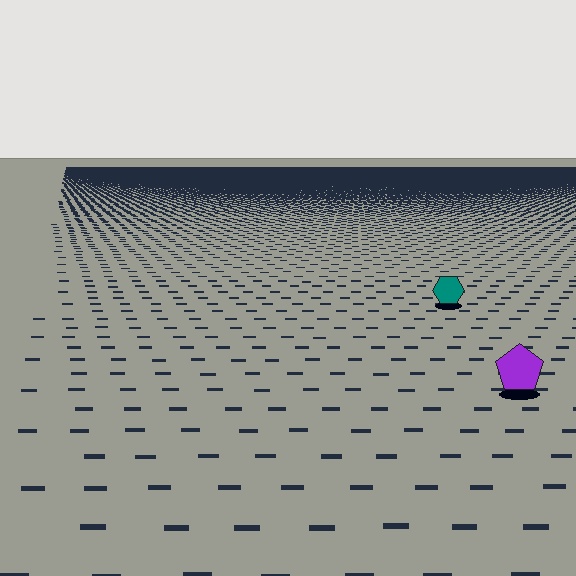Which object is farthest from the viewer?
The teal hexagon is farthest from the viewer. It appears smaller and the ground texture around it is denser.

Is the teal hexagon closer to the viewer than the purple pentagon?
No. The purple pentagon is closer — you can tell from the texture gradient: the ground texture is coarser near it.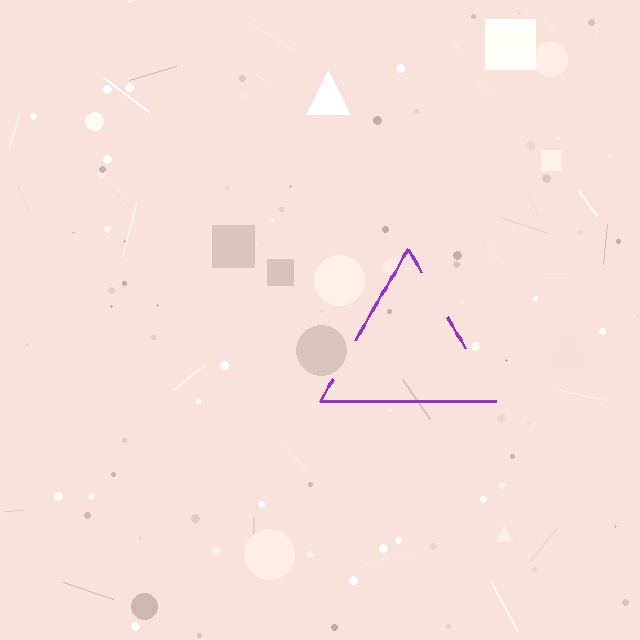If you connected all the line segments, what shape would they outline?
They would outline a triangle.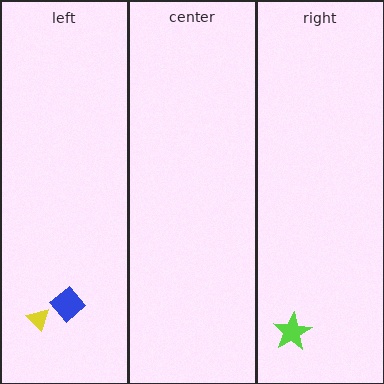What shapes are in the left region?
The yellow triangle, the blue diamond.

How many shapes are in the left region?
2.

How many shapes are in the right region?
1.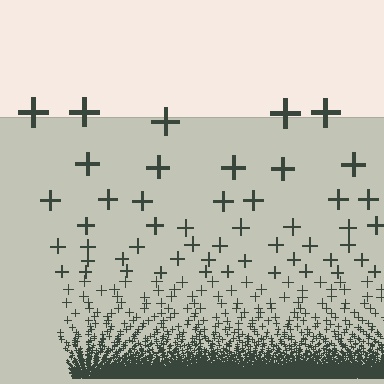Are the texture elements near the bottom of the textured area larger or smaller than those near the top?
Smaller. The gradient is inverted — elements near the bottom are smaller and denser.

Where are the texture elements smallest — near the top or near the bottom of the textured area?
Near the bottom.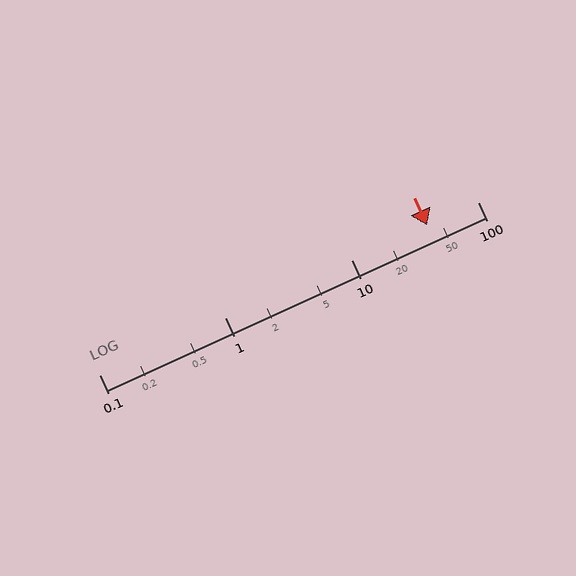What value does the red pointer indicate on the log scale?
The pointer indicates approximately 40.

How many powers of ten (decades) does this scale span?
The scale spans 3 decades, from 0.1 to 100.